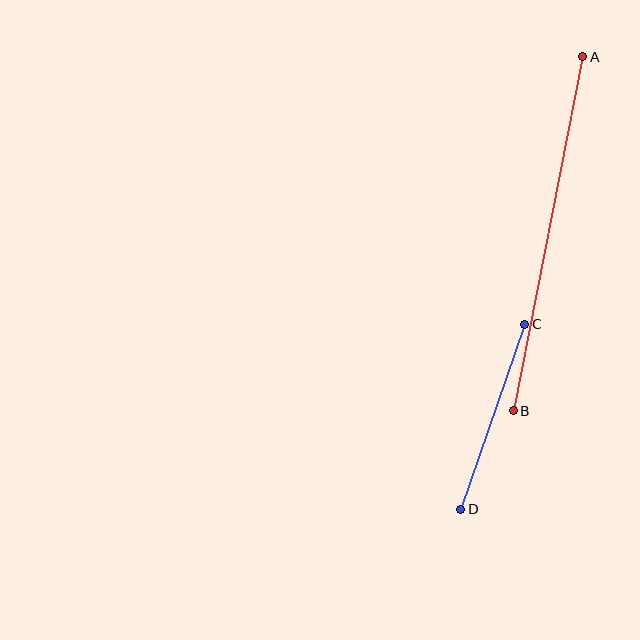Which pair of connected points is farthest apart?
Points A and B are farthest apart.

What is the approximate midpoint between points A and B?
The midpoint is at approximately (548, 234) pixels.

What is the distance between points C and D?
The distance is approximately 196 pixels.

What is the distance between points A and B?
The distance is approximately 361 pixels.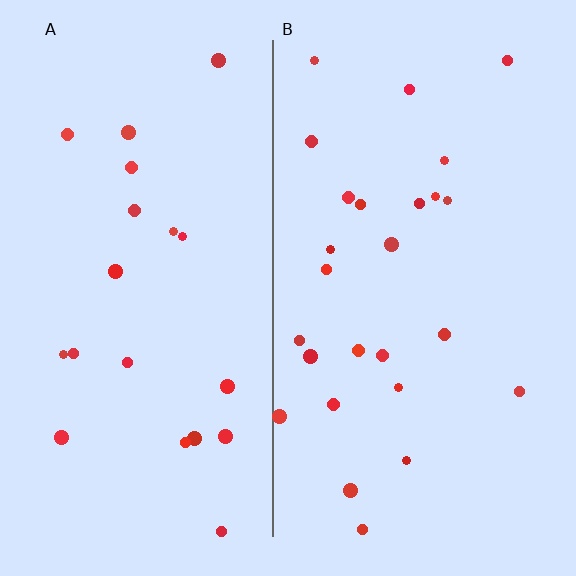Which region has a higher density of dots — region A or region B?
B (the right).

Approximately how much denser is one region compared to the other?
Approximately 1.3× — region B over region A.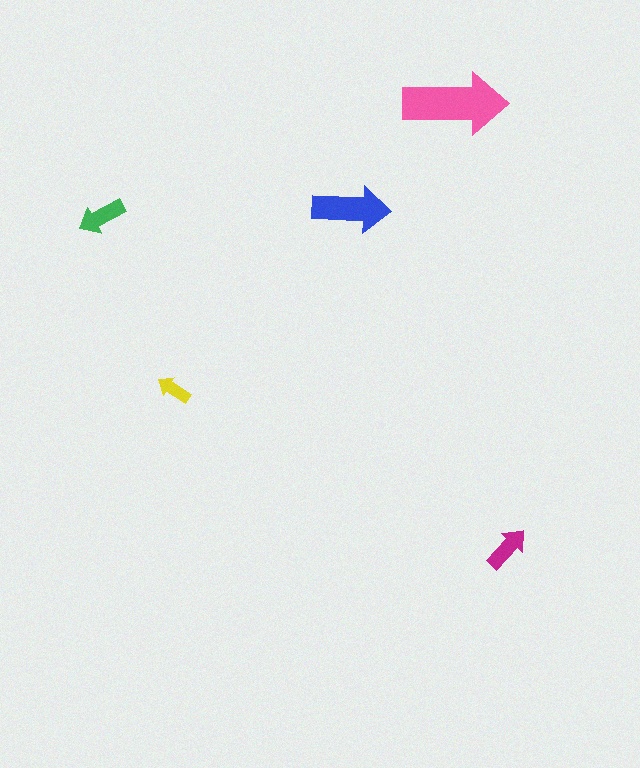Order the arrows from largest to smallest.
the pink one, the blue one, the green one, the magenta one, the yellow one.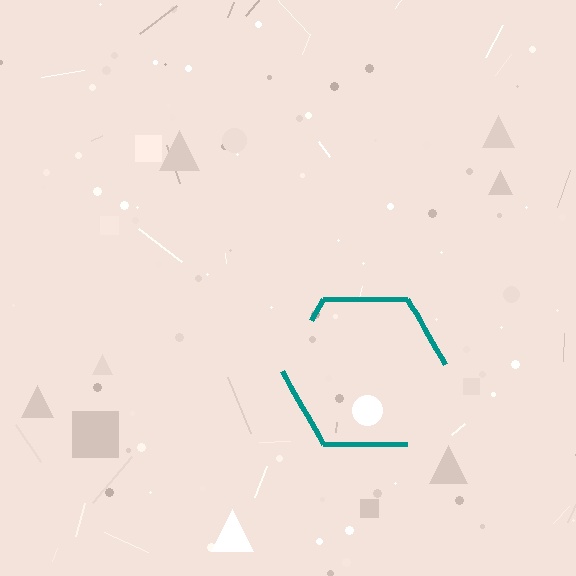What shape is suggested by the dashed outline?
The dashed outline suggests a hexagon.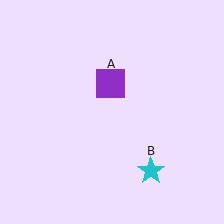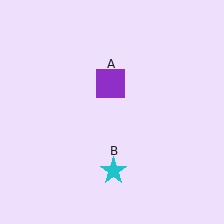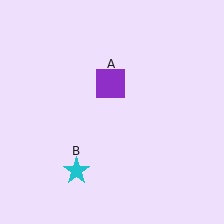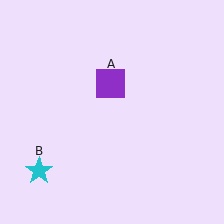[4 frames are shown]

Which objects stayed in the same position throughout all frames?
Purple square (object A) remained stationary.